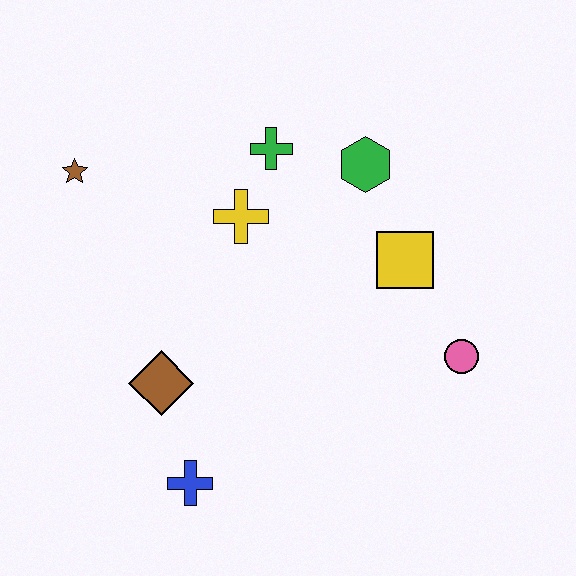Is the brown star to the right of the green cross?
No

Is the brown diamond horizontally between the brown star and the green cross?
Yes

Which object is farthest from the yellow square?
The brown star is farthest from the yellow square.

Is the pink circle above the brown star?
No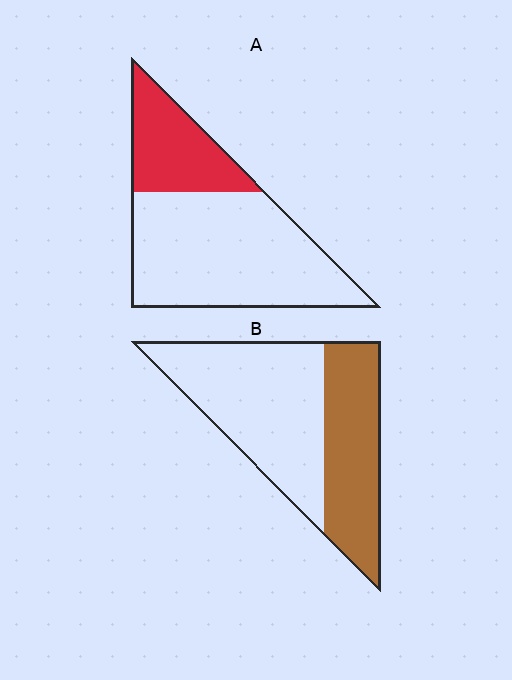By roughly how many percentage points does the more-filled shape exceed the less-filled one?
By roughly 10 percentage points (B over A).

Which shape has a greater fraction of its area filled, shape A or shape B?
Shape B.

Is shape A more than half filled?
No.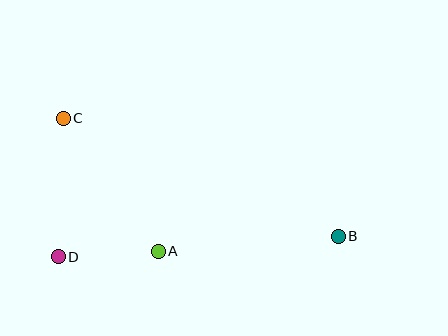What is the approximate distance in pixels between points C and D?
The distance between C and D is approximately 139 pixels.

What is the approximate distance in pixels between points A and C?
The distance between A and C is approximately 163 pixels.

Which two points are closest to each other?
Points A and D are closest to each other.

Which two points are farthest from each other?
Points B and C are farthest from each other.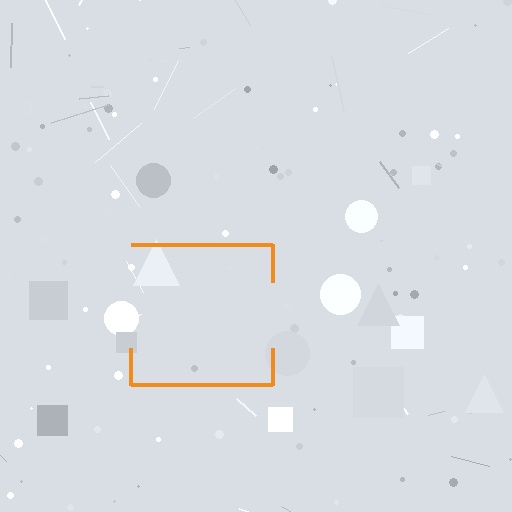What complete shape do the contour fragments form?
The contour fragments form a square.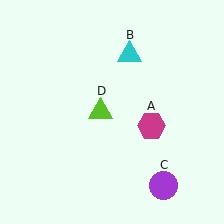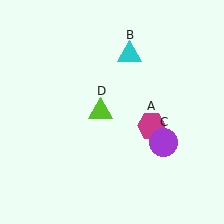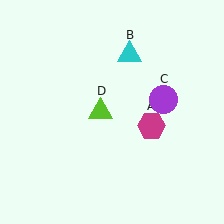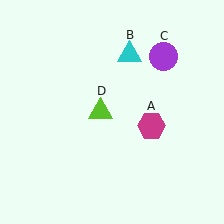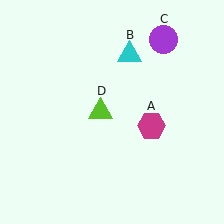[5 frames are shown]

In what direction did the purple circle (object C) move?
The purple circle (object C) moved up.